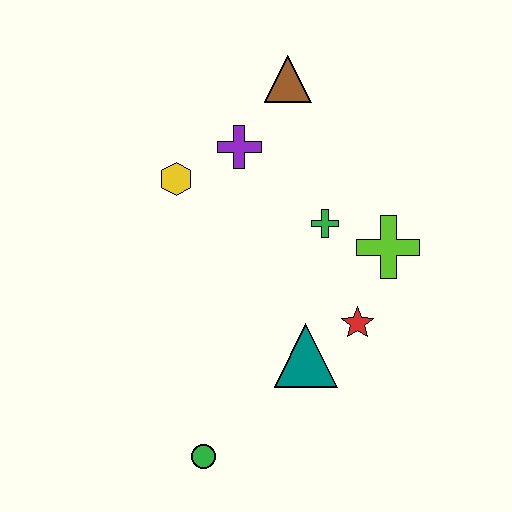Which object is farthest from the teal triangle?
The brown triangle is farthest from the teal triangle.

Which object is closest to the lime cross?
The green cross is closest to the lime cross.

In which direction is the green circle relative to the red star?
The green circle is to the left of the red star.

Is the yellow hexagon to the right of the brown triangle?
No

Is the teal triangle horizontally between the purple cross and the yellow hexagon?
No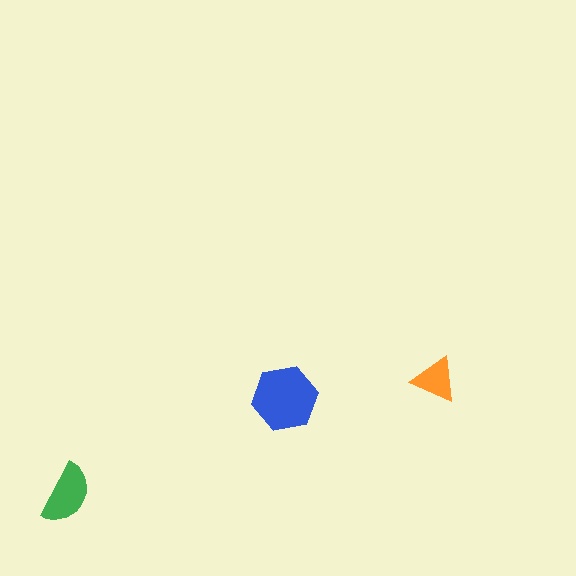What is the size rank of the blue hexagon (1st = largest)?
1st.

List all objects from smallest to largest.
The orange triangle, the green semicircle, the blue hexagon.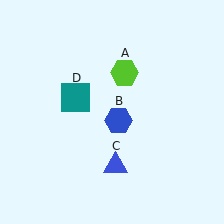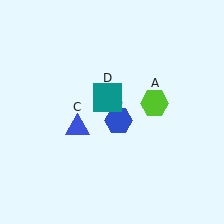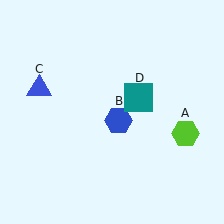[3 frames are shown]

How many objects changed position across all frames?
3 objects changed position: lime hexagon (object A), blue triangle (object C), teal square (object D).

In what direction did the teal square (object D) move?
The teal square (object D) moved right.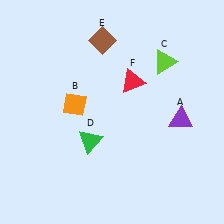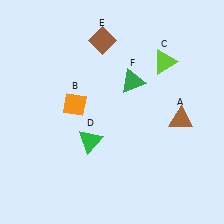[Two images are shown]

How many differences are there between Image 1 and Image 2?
There are 2 differences between the two images.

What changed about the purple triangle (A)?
In Image 1, A is purple. In Image 2, it changed to brown.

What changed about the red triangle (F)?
In Image 1, F is red. In Image 2, it changed to green.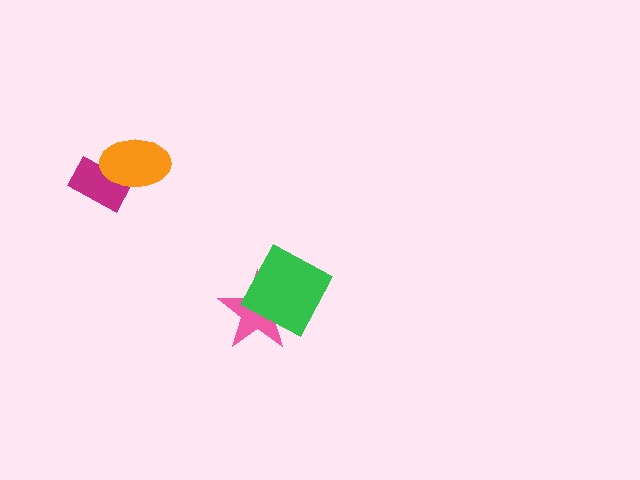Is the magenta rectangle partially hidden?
Yes, it is partially covered by another shape.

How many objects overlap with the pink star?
1 object overlaps with the pink star.